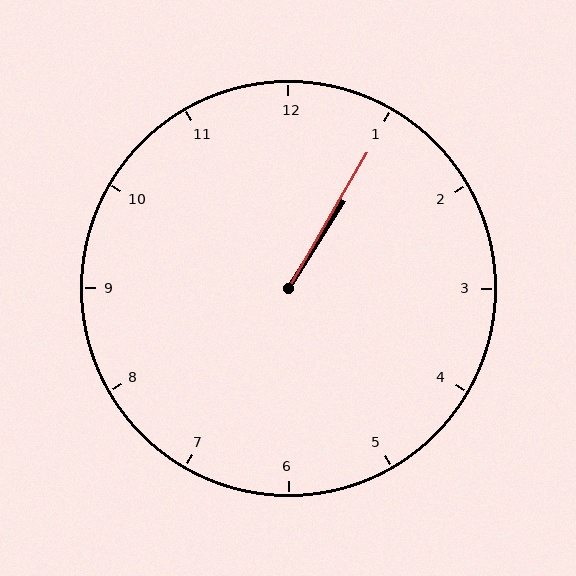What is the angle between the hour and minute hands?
Approximately 2 degrees.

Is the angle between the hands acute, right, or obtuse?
It is acute.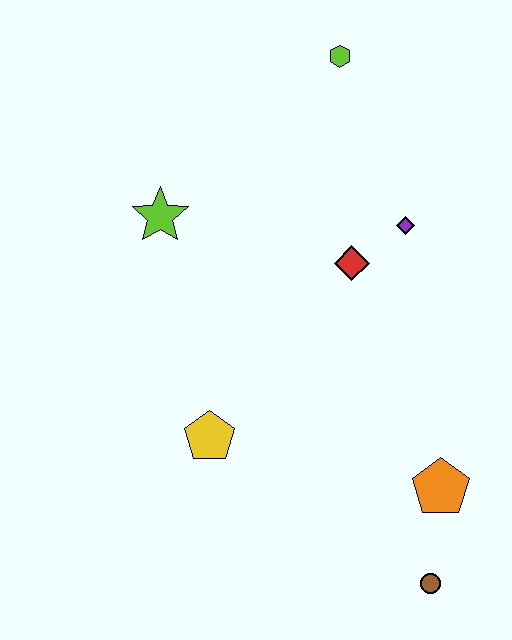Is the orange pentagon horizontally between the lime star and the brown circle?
No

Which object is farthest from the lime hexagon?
The brown circle is farthest from the lime hexagon.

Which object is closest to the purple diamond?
The red diamond is closest to the purple diamond.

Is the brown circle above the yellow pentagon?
No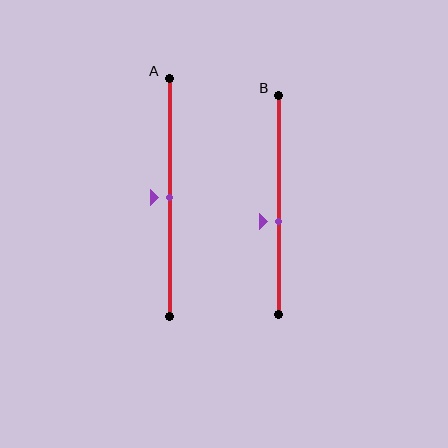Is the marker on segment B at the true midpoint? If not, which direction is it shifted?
No, the marker on segment B is shifted downward by about 7% of the segment length.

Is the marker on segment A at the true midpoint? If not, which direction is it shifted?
Yes, the marker on segment A is at the true midpoint.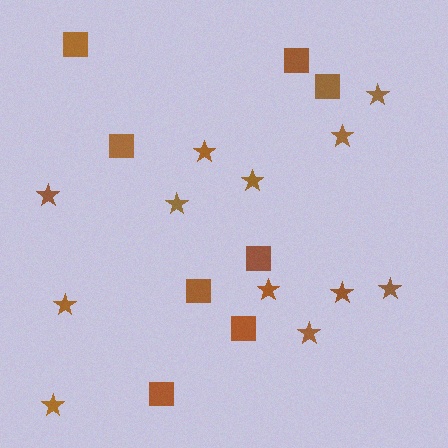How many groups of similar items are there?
There are 2 groups: one group of squares (8) and one group of stars (12).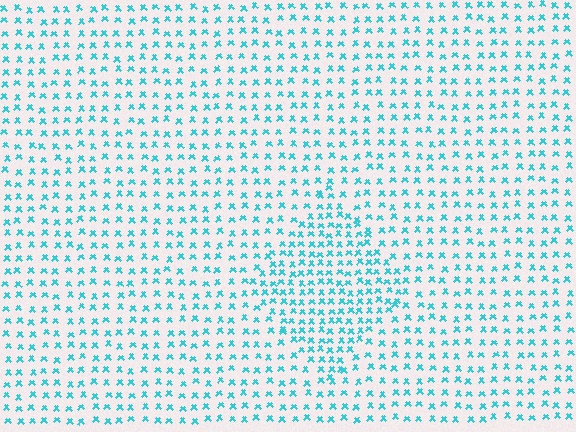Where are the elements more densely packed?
The elements are more densely packed inside the diamond boundary.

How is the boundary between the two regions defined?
The boundary is defined by a change in element density (approximately 1.7x ratio). All elements are the same color, size, and shape.